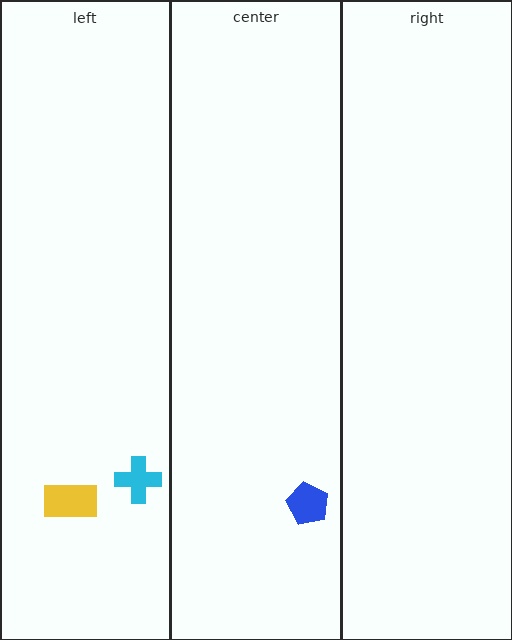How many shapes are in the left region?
2.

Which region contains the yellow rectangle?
The left region.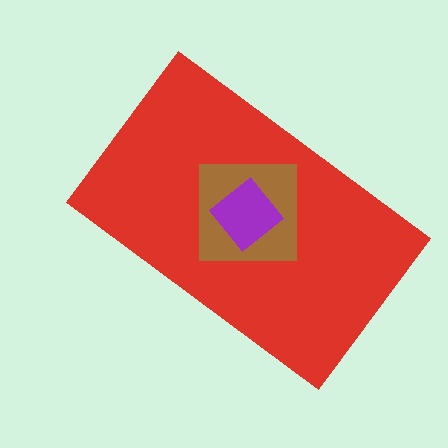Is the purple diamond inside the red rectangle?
Yes.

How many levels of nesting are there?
3.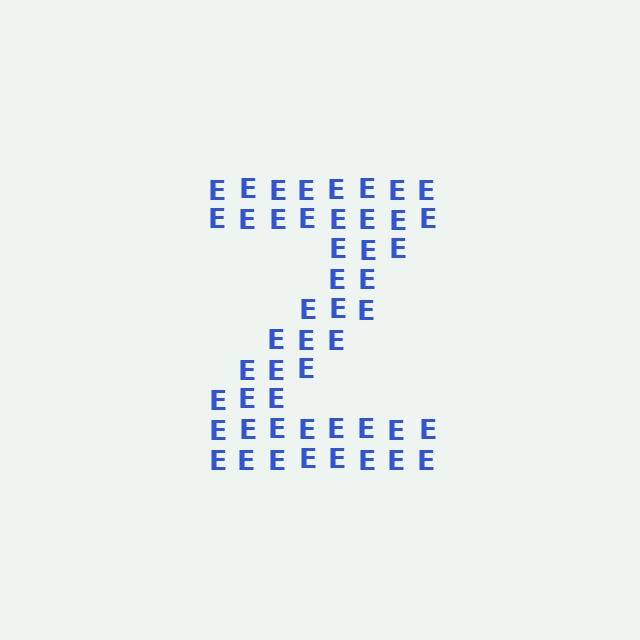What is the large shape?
The large shape is the letter Z.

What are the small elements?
The small elements are letter E's.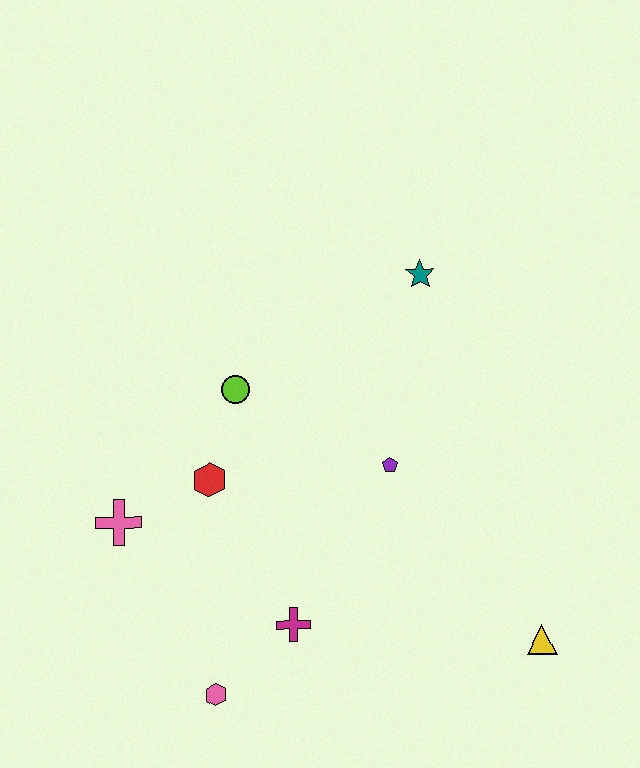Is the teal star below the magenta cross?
No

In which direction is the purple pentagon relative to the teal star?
The purple pentagon is below the teal star.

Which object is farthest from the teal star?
The pink hexagon is farthest from the teal star.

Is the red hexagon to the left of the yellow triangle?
Yes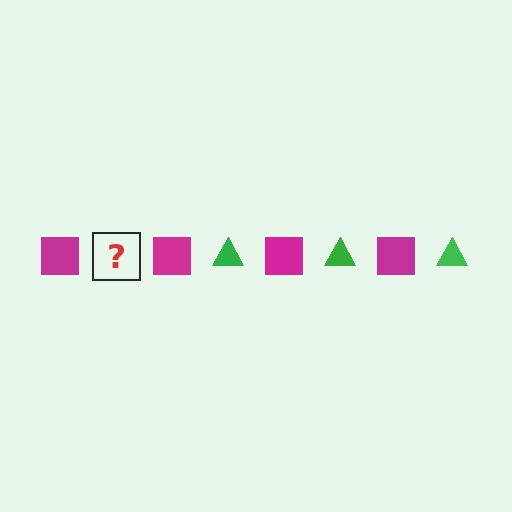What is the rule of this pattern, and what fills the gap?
The rule is that the pattern alternates between magenta square and green triangle. The gap should be filled with a green triangle.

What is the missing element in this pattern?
The missing element is a green triangle.